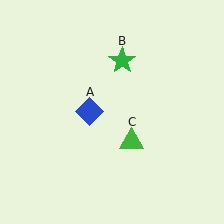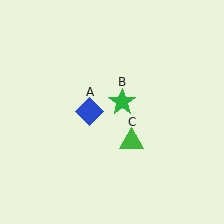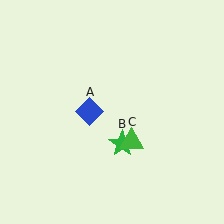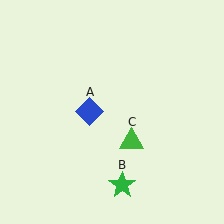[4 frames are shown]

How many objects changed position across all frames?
1 object changed position: green star (object B).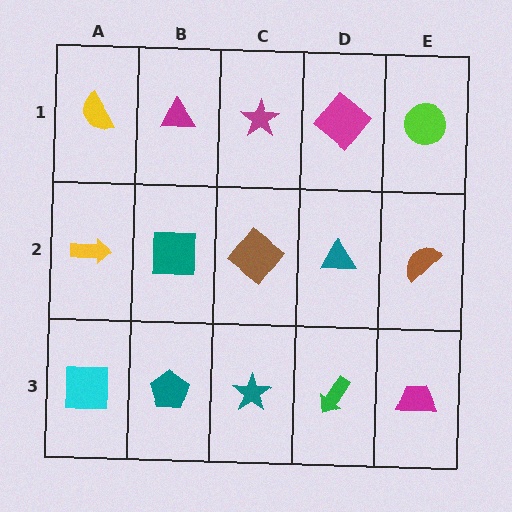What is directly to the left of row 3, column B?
A cyan square.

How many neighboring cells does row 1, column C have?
3.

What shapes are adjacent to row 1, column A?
A yellow arrow (row 2, column A), a magenta triangle (row 1, column B).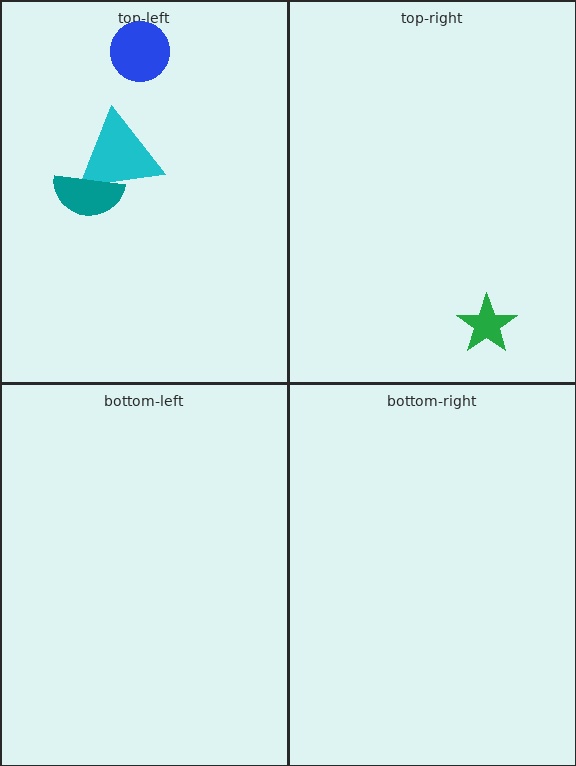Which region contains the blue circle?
The top-left region.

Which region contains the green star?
The top-right region.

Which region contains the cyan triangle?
The top-left region.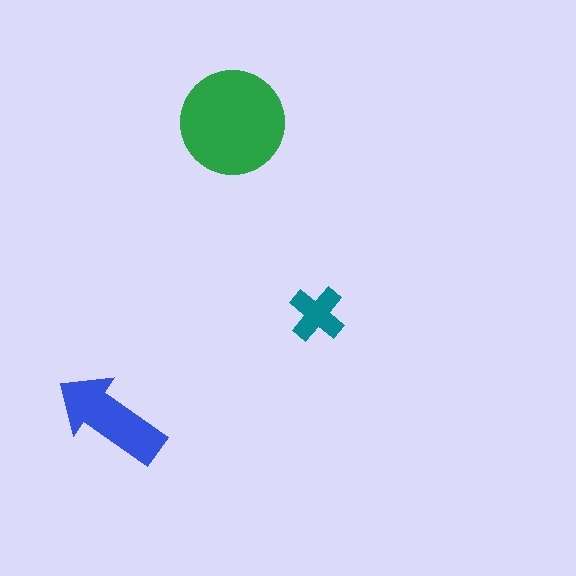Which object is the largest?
The green circle.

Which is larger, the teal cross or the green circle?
The green circle.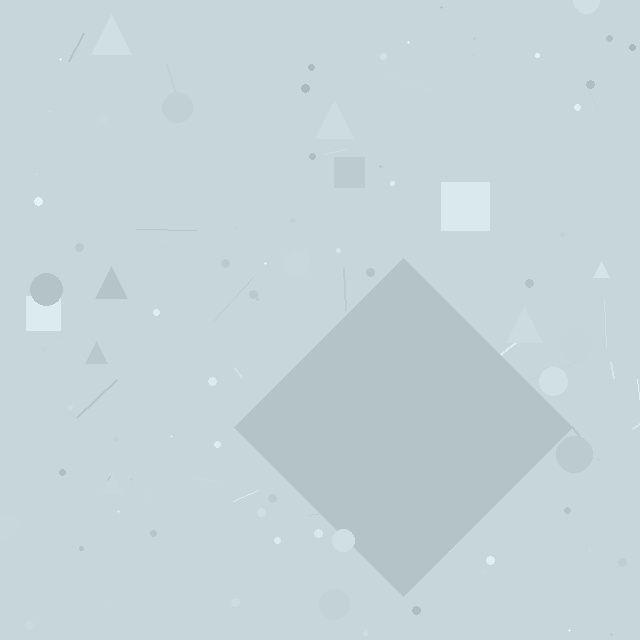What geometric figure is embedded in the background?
A diamond is embedded in the background.